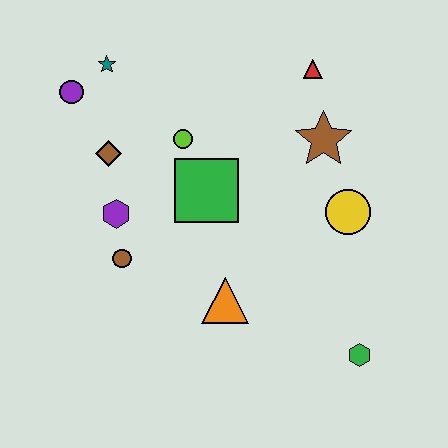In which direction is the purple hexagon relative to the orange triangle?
The purple hexagon is to the left of the orange triangle.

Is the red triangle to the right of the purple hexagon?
Yes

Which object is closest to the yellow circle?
The brown star is closest to the yellow circle.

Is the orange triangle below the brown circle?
Yes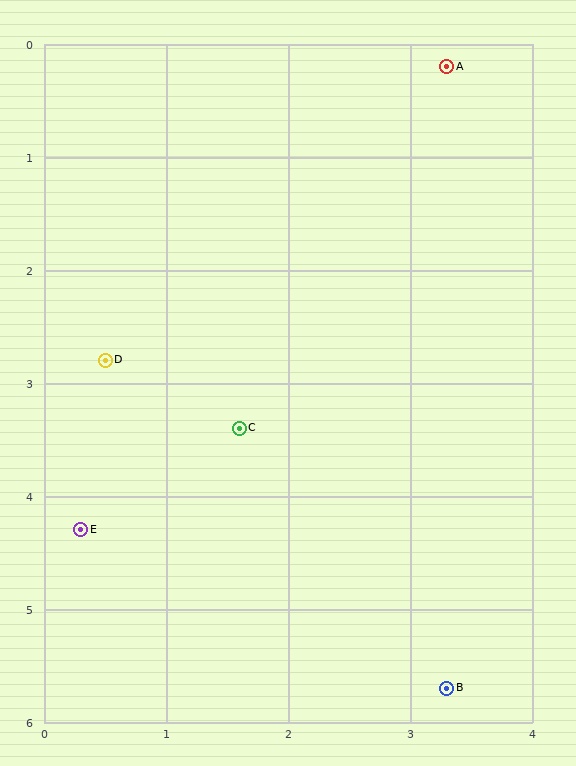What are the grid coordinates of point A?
Point A is at approximately (3.3, 0.2).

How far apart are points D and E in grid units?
Points D and E are about 1.5 grid units apart.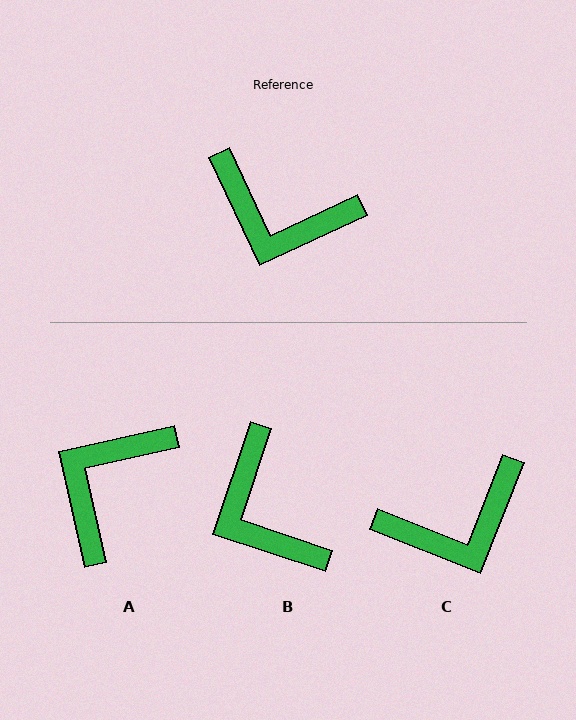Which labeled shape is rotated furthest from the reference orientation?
A, about 102 degrees away.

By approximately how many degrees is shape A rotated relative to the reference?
Approximately 102 degrees clockwise.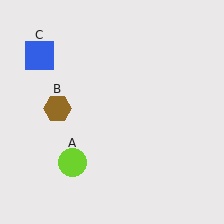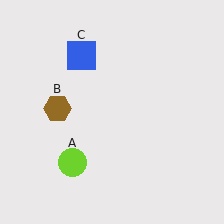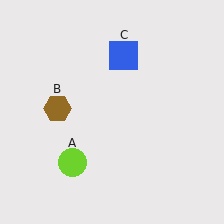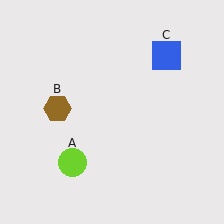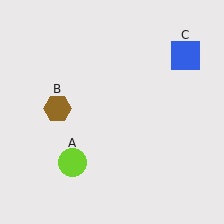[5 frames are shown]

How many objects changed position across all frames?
1 object changed position: blue square (object C).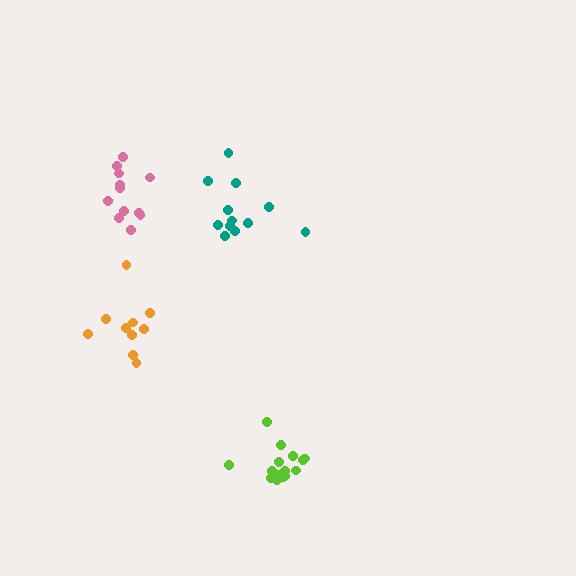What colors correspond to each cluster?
The clusters are colored: lime, teal, orange, pink.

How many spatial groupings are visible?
There are 4 spatial groupings.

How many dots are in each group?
Group 1: 15 dots, Group 2: 12 dots, Group 3: 10 dots, Group 4: 12 dots (49 total).